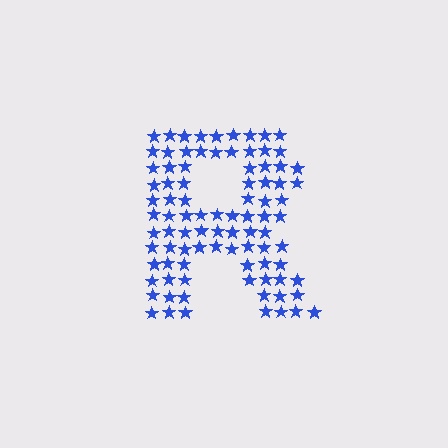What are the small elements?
The small elements are stars.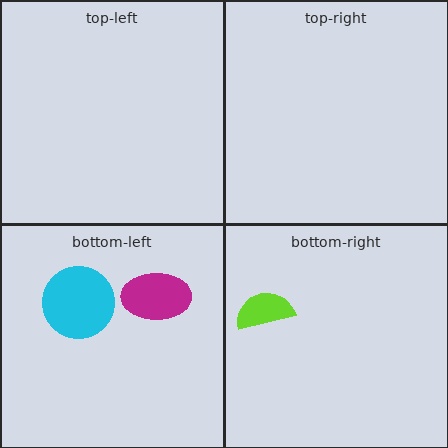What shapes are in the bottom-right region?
The lime semicircle.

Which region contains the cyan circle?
The bottom-left region.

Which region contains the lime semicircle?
The bottom-right region.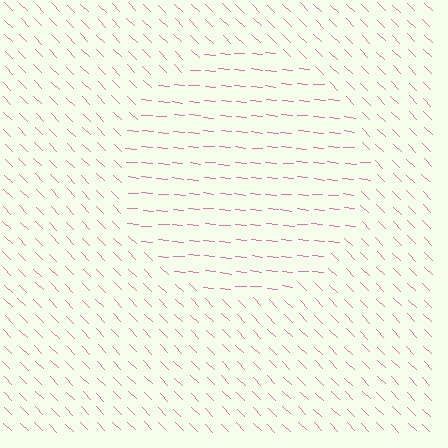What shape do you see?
I see a circle.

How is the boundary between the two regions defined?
The boundary is defined purely by a change in line orientation (approximately 40 degrees difference). All lines are the same color and thickness.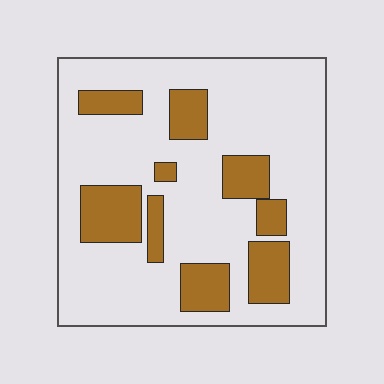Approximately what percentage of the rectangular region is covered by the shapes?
Approximately 25%.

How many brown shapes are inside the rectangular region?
9.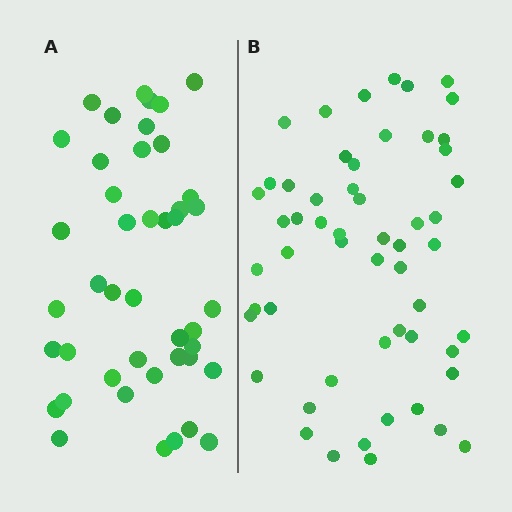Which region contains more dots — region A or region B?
Region B (the right region) has more dots.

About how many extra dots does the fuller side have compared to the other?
Region B has roughly 12 or so more dots than region A.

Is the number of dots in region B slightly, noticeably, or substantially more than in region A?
Region B has noticeably more, but not dramatically so. The ratio is roughly 1.2 to 1.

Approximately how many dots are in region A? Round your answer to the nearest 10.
About 40 dots. (The exact count is 44, which rounds to 40.)